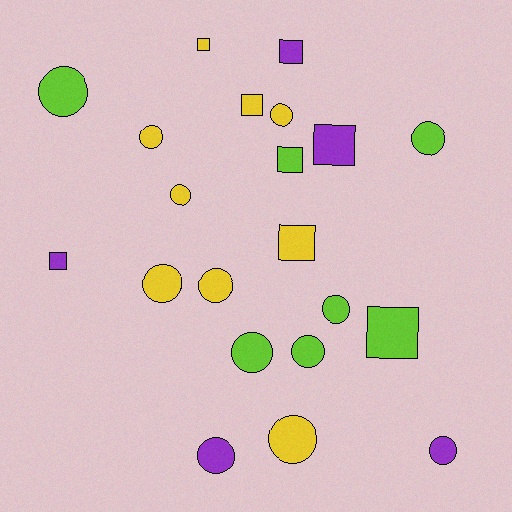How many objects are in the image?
There are 21 objects.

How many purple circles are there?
There are 2 purple circles.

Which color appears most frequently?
Yellow, with 9 objects.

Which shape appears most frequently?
Circle, with 13 objects.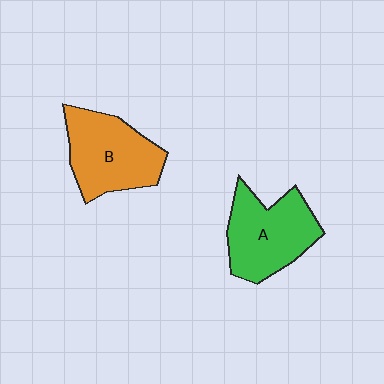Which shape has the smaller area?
Shape B (orange).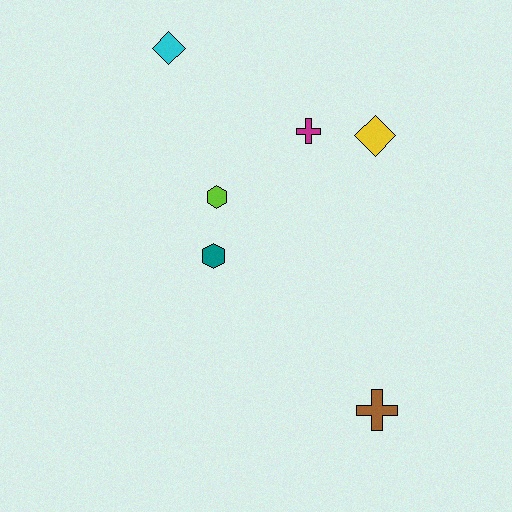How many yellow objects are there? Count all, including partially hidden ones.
There is 1 yellow object.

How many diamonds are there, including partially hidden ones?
There are 2 diamonds.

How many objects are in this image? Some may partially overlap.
There are 6 objects.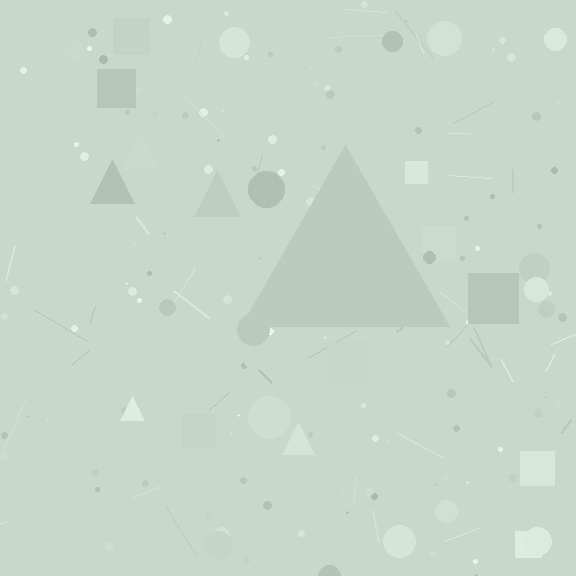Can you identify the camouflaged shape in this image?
The camouflaged shape is a triangle.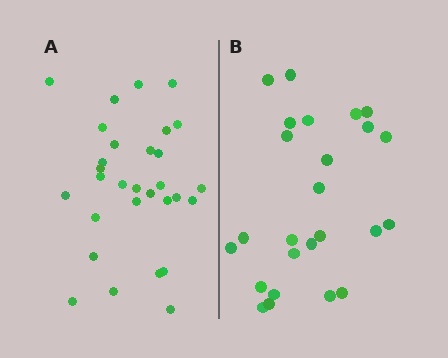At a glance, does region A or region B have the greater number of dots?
Region A (the left region) has more dots.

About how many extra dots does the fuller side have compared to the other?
Region A has about 5 more dots than region B.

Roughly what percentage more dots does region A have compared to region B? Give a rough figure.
About 20% more.